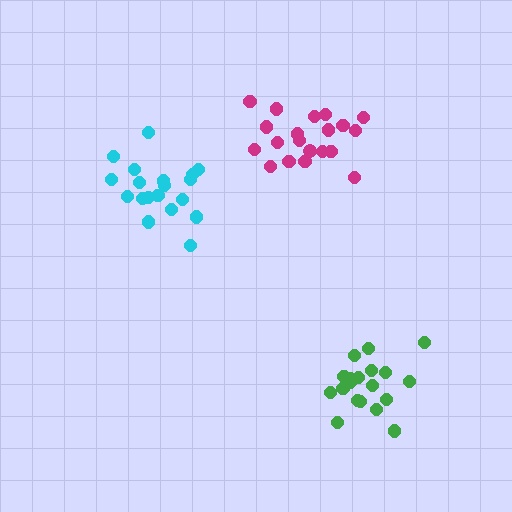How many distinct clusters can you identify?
There are 3 distinct clusters.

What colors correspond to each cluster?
The clusters are colored: magenta, green, cyan.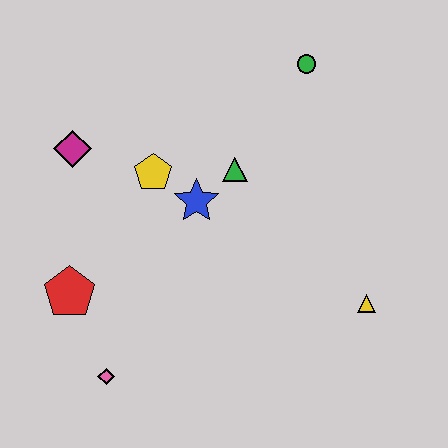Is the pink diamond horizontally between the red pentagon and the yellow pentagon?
Yes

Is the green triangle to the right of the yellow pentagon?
Yes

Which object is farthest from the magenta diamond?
The yellow triangle is farthest from the magenta diamond.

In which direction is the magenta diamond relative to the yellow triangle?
The magenta diamond is to the left of the yellow triangle.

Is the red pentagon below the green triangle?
Yes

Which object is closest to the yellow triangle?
The green triangle is closest to the yellow triangle.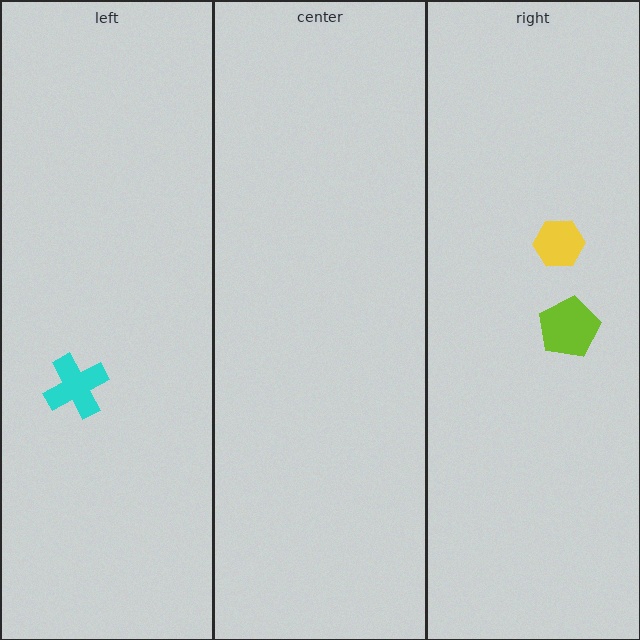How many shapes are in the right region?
2.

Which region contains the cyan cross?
The left region.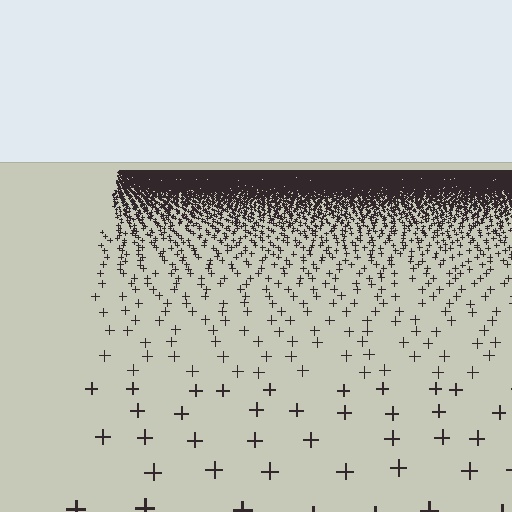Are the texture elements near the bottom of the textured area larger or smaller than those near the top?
Larger. Near the bottom, elements are closer to the viewer and appear at a bigger on-screen size.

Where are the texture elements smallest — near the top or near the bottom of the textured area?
Near the top.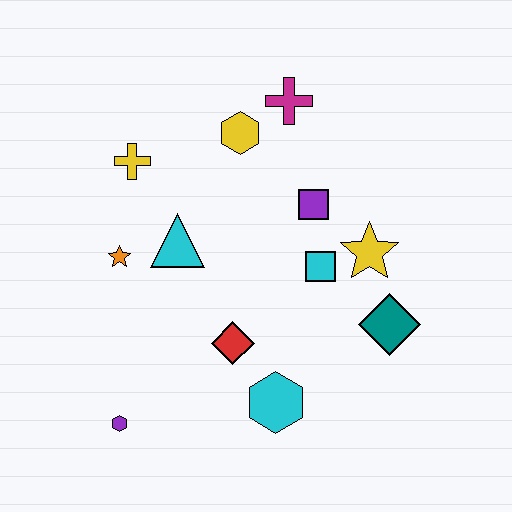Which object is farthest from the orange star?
The teal diamond is farthest from the orange star.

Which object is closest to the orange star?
The cyan triangle is closest to the orange star.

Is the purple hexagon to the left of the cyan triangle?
Yes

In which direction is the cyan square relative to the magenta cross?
The cyan square is below the magenta cross.